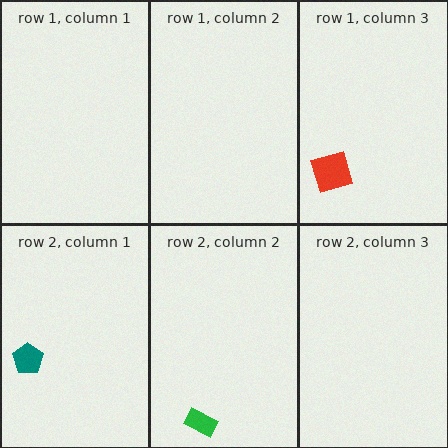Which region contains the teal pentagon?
The row 2, column 1 region.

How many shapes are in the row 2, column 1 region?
1.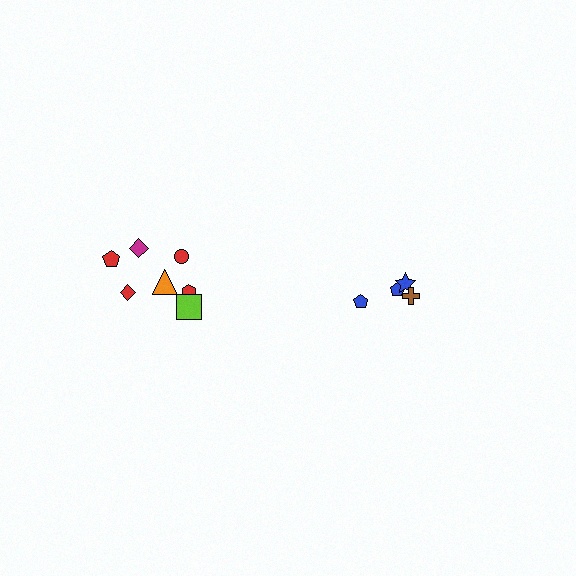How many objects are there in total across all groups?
There are 11 objects.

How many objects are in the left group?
There are 7 objects.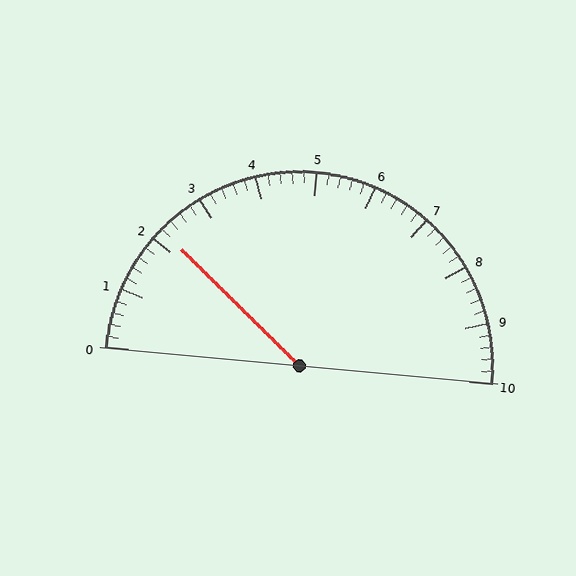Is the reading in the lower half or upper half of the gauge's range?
The reading is in the lower half of the range (0 to 10).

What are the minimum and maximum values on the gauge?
The gauge ranges from 0 to 10.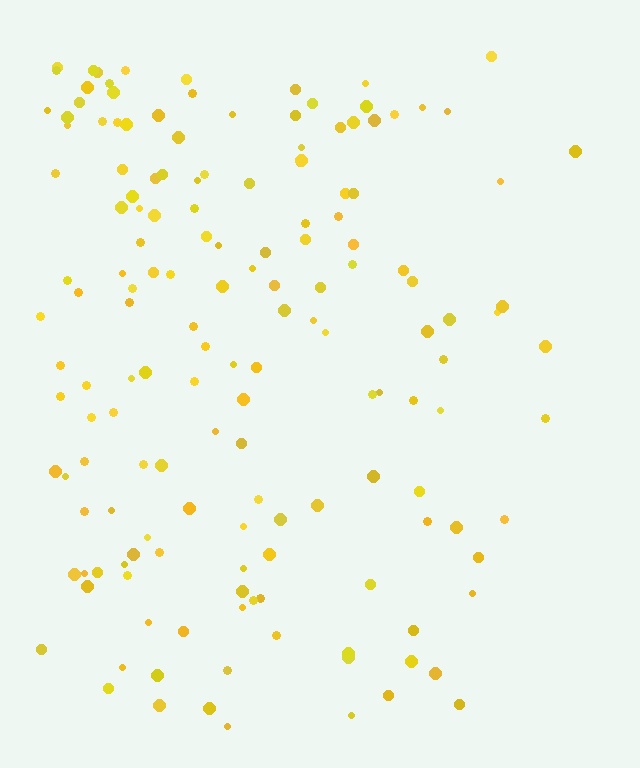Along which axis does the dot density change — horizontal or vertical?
Horizontal.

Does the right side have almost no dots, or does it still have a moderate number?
Still a moderate number, just noticeably fewer than the left.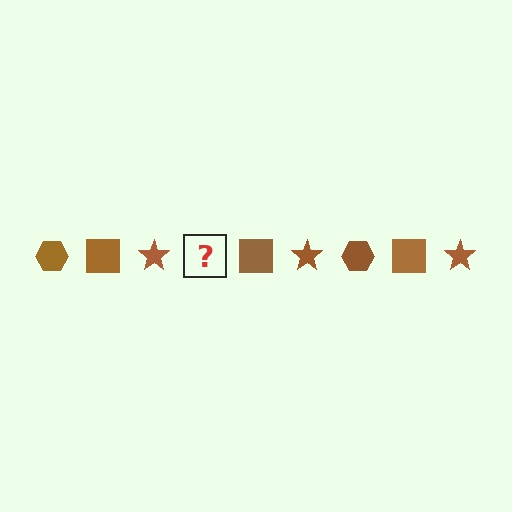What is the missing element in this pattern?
The missing element is a brown hexagon.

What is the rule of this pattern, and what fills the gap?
The rule is that the pattern cycles through hexagon, square, star shapes in brown. The gap should be filled with a brown hexagon.